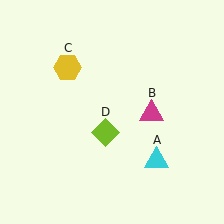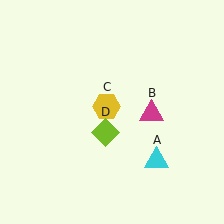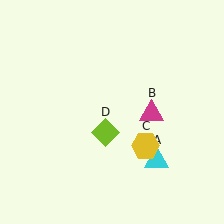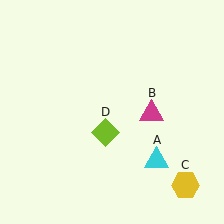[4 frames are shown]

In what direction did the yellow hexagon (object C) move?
The yellow hexagon (object C) moved down and to the right.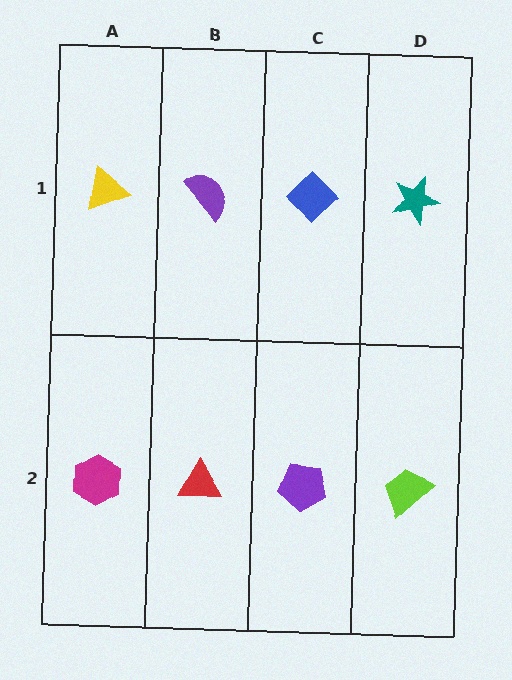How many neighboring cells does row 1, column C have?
3.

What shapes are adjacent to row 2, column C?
A blue diamond (row 1, column C), a red triangle (row 2, column B), a lime trapezoid (row 2, column D).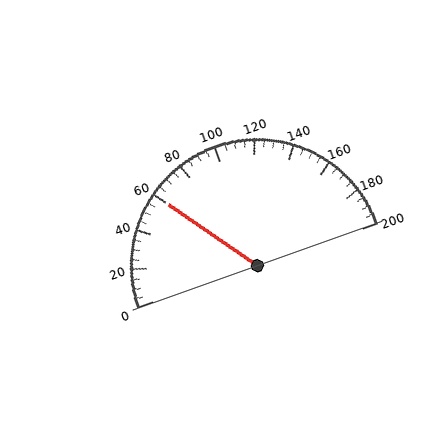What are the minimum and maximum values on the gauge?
The gauge ranges from 0 to 200.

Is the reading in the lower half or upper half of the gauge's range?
The reading is in the lower half of the range (0 to 200).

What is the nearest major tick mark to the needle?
The nearest major tick mark is 60.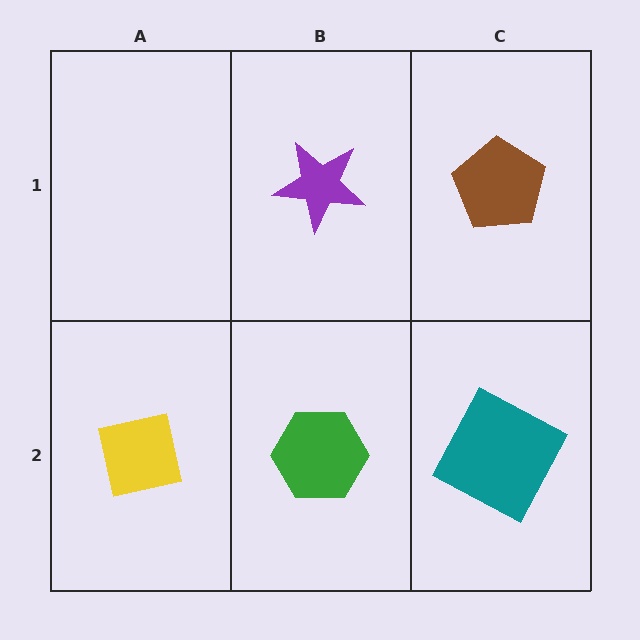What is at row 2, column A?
A yellow square.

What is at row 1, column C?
A brown pentagon.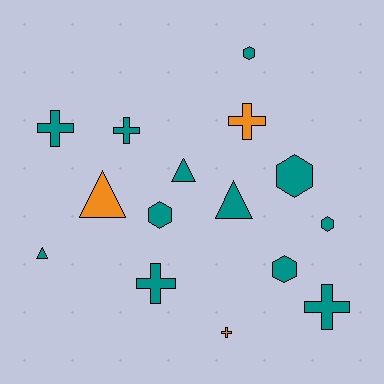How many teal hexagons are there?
There are 5 teal hexagons.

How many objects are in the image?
There are 15 objects.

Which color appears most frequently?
Teal, with 12 objects.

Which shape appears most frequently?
Cross, with 6 objects.